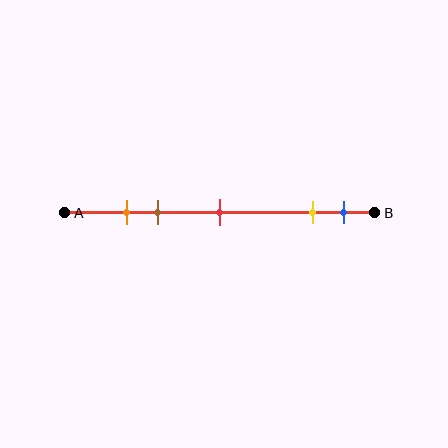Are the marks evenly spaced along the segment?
No, the marks are not evenly spaced.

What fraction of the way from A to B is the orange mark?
The orange mark is approximately 20% (0.2) of the way from A to B.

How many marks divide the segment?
There are 5 marks dividing the segment.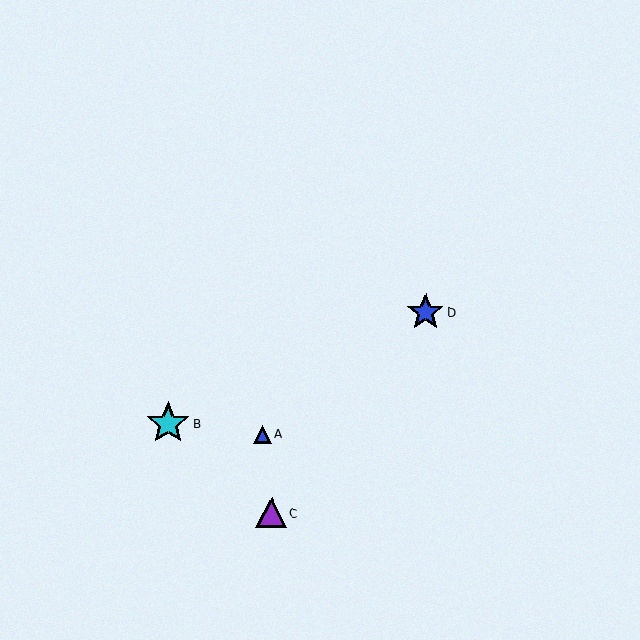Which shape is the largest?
The cyan star (labeled B) is the largest.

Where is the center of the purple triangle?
The center of the purple triangle is at (271, 513).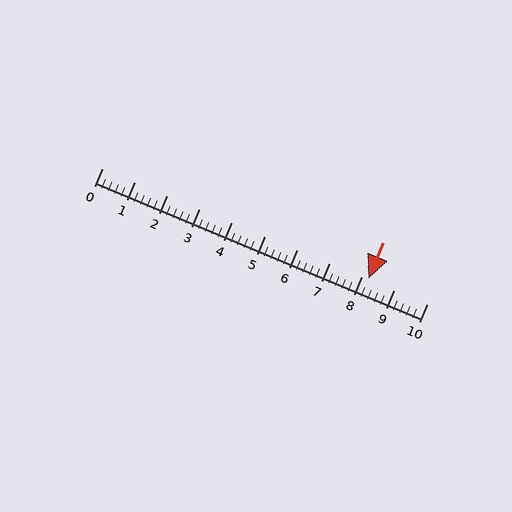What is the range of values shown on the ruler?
The ruler shows values from 0 to 10.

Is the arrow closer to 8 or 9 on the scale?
The arrow is closer to 8.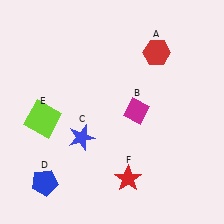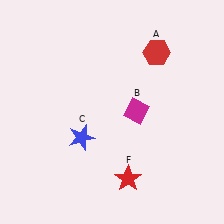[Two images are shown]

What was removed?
The lime square (E), the blue pentagon (D) were removed in Image 2.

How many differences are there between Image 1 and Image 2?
There are 2 differences between the two images.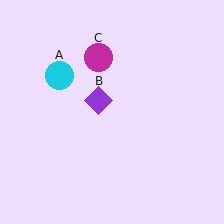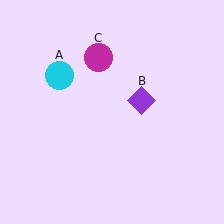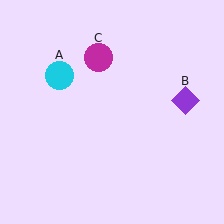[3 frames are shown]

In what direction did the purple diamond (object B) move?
The purple diamond (object B) moved right.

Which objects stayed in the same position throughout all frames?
Cyan circle (object A) and magenta circle (object C) remained stationary.